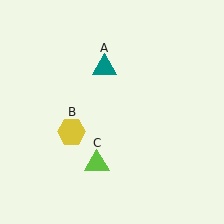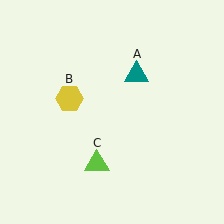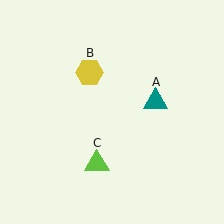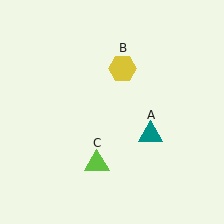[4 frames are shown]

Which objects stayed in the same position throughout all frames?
Lime triangle (object C) remained stationary.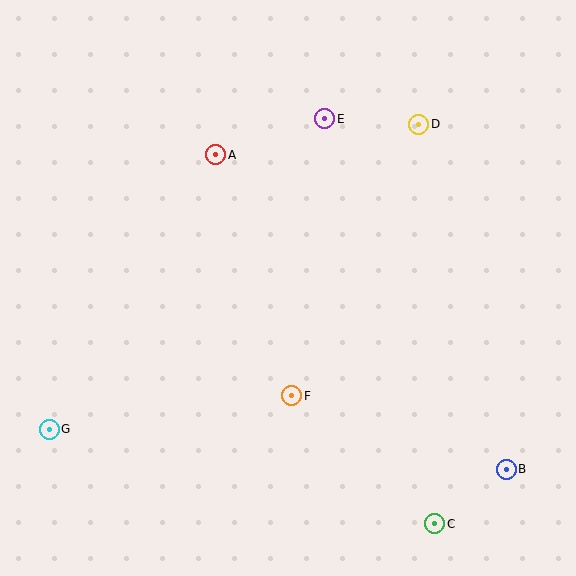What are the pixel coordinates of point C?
Point C is at (435, 524).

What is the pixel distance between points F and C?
The distance between F and C is 192 pixels.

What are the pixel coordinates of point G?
Point G is at (49, 429).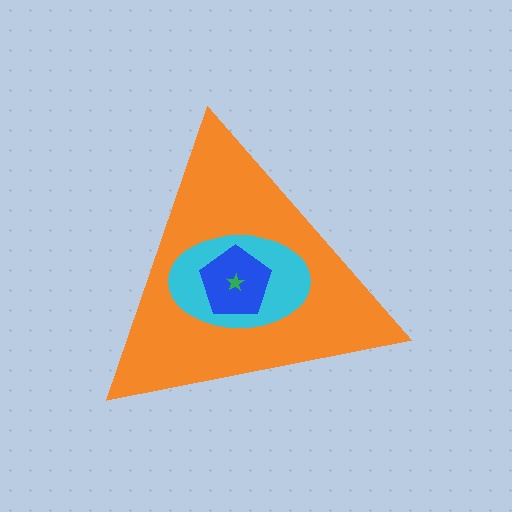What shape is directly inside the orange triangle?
The cyan ellipse.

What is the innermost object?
The green star.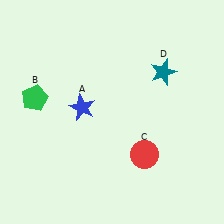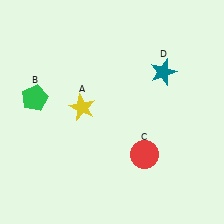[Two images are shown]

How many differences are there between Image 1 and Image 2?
There is 1 difference between the two images.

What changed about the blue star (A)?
In Image 1, A is blue. In Image 2, it changed to yellow.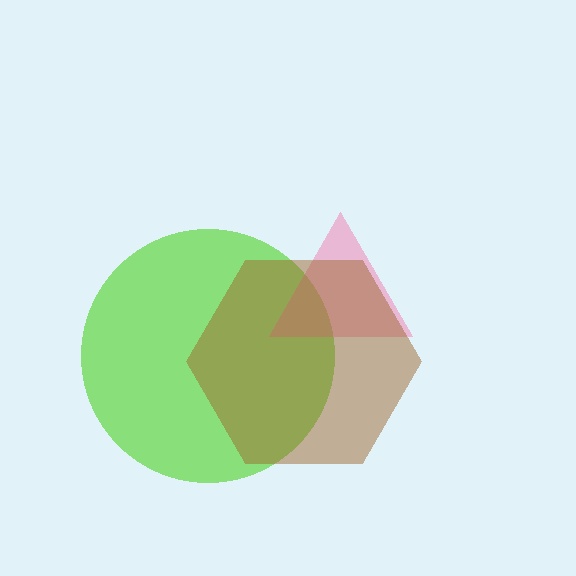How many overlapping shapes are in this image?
There are 3 overlapping shapes in the image.